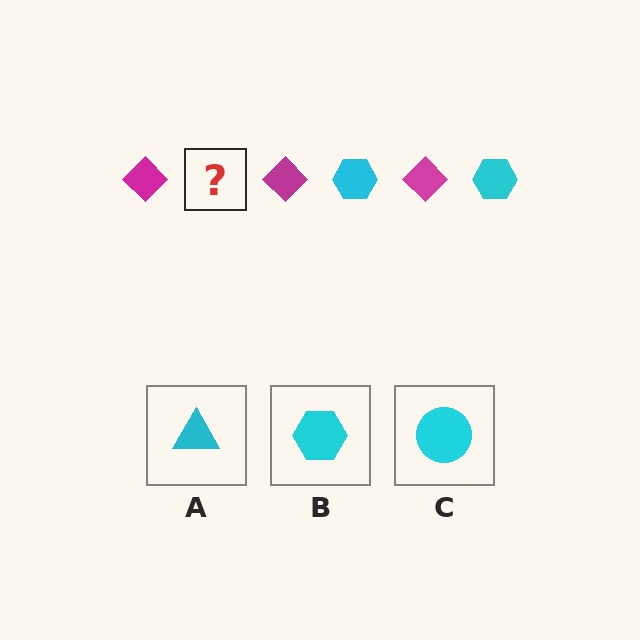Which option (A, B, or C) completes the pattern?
B.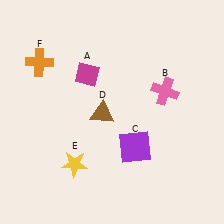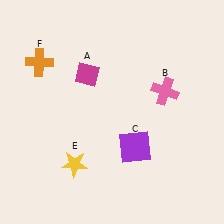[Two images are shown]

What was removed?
The brown triangle (D) was removed in Image 2.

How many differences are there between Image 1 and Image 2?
There is 1 difference between the two images.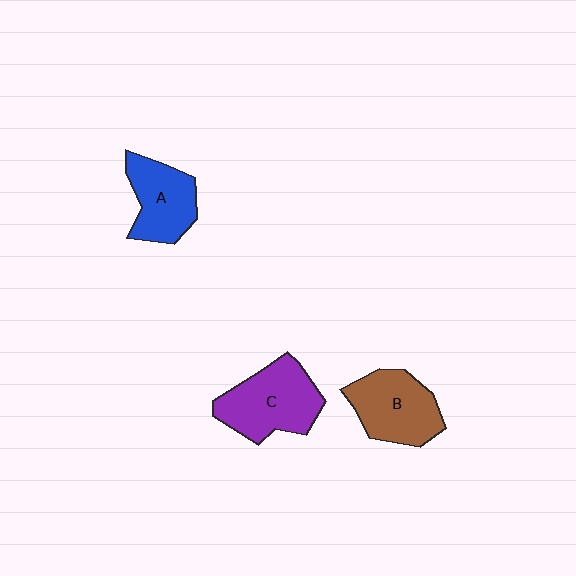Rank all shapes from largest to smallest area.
From largest to smallest: C (purple), B (brown), A (blue).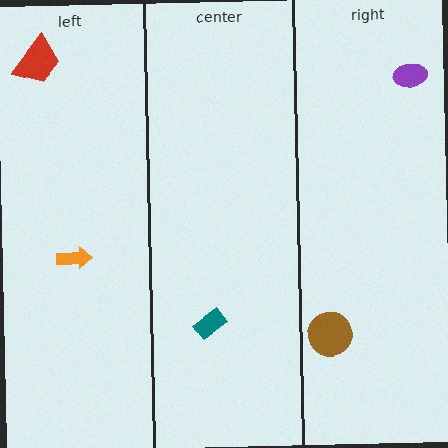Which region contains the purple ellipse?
The right region.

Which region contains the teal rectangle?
The center region.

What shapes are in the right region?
The purple ellipse, the brown circle.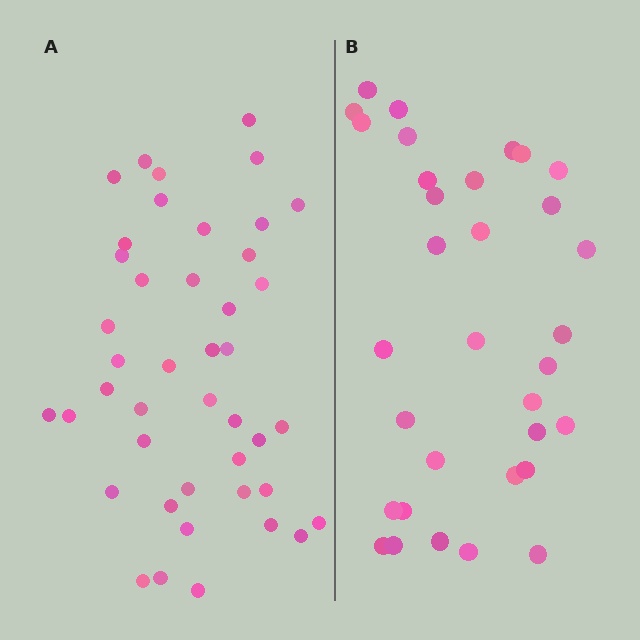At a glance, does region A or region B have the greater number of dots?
Region A (the left region) has more dots.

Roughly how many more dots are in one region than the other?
Region A has roughly 10 or so more dots than region B.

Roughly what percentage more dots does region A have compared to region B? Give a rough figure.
About 30% more.